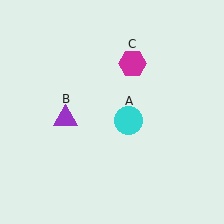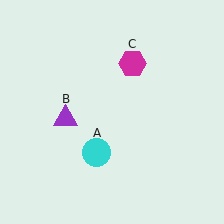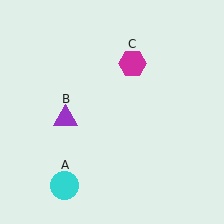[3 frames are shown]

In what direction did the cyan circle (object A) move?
The cyan circle (object A) moved down and to the left.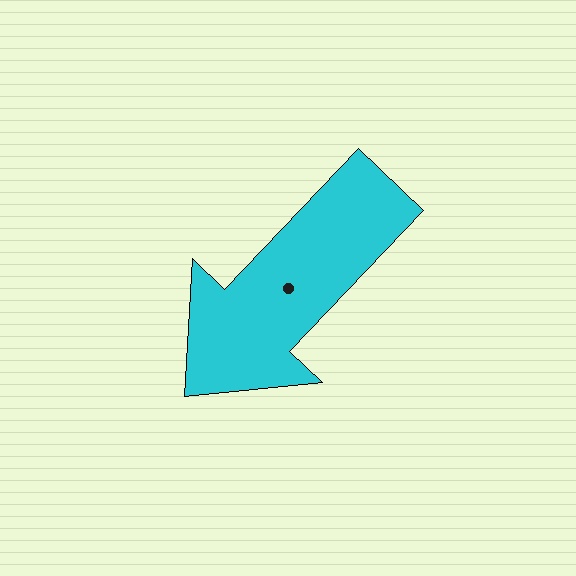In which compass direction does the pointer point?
Southwest.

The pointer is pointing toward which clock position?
Roughly 7 o'clock.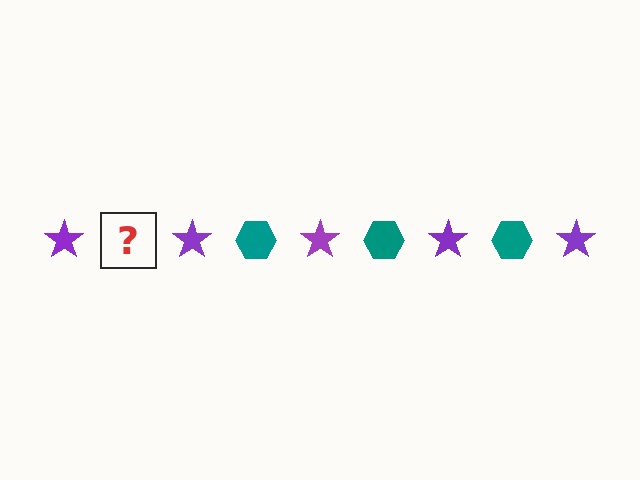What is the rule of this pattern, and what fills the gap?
The rule is that the pattern alternates between purple star and teal hexagon. The gap should be filled with a teal hexagon.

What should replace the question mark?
The question mark should be replaced with a teal hexagon.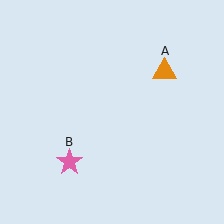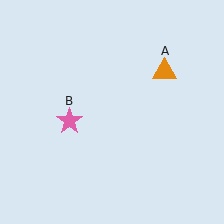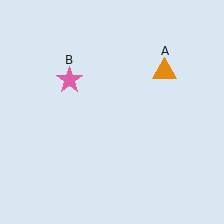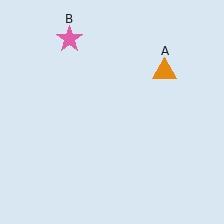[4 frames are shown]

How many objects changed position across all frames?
1 object changed position: pink star (object B).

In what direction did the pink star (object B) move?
The pink star (object B) moved up.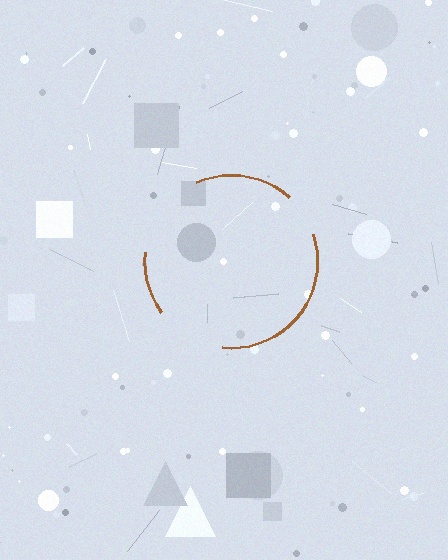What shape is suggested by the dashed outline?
The dashed outline suggests a circle.